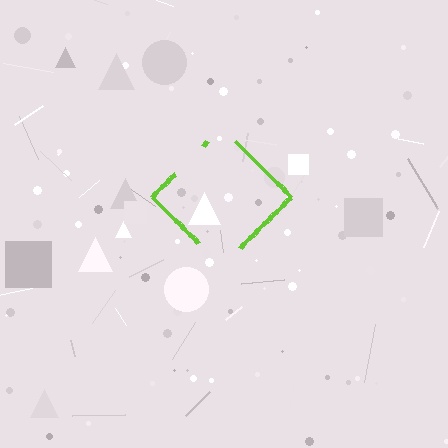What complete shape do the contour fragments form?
The contour fragments form a diamond.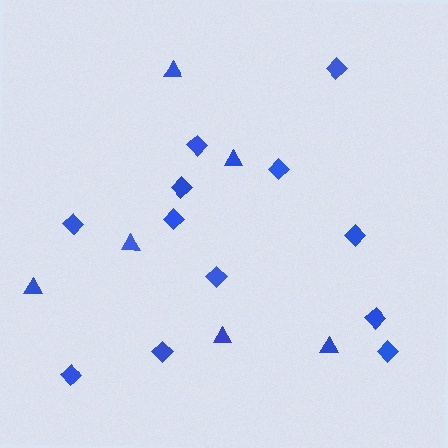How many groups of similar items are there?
There are 2 groups: one group of diamonds (12) and one group of triangles (6).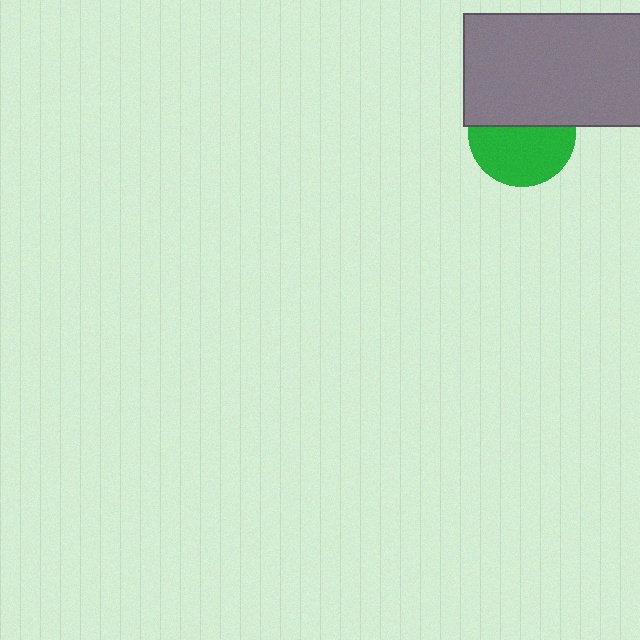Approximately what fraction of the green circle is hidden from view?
Roughly 43% of the green circle is hidden behind the gray rectangle.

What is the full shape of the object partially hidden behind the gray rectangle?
The partially hidden object is a green circle.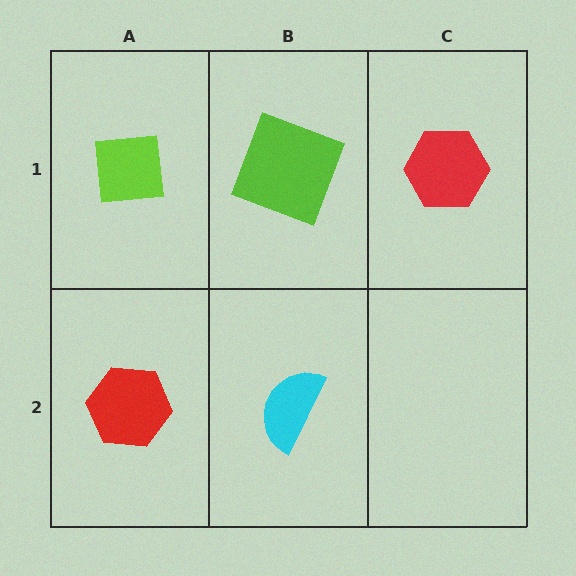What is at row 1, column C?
A red hexagon.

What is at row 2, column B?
A cyan semicircle.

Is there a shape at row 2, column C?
No, that cell is empty.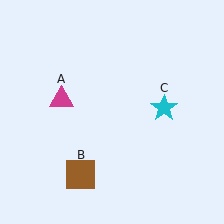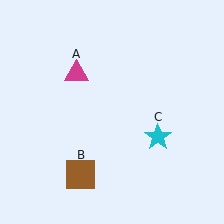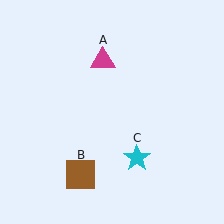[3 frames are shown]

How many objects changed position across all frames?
2 objects changed position: magenta triangle (object A), cyan star (object C).